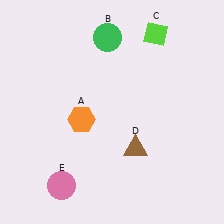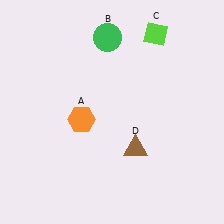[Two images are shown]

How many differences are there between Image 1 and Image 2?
There is 1 difference between the two images.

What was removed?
The pink circle (E) was removed in Image 2.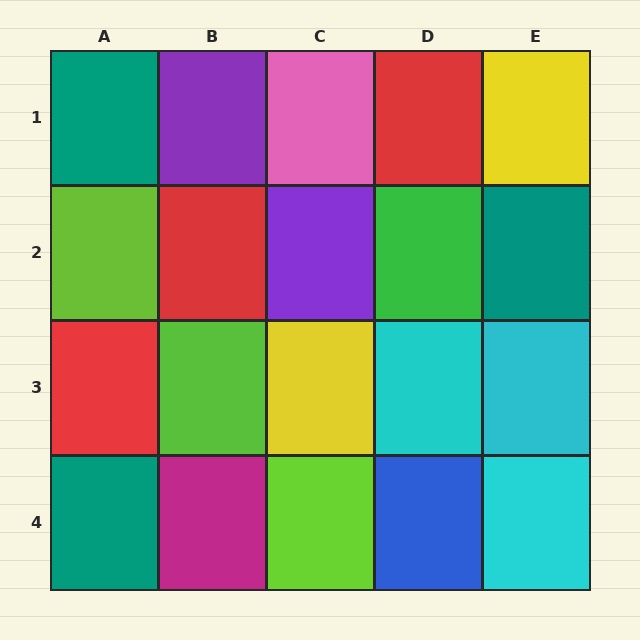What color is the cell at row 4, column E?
Cyan.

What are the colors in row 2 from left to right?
Lime, red, purple, green, teal.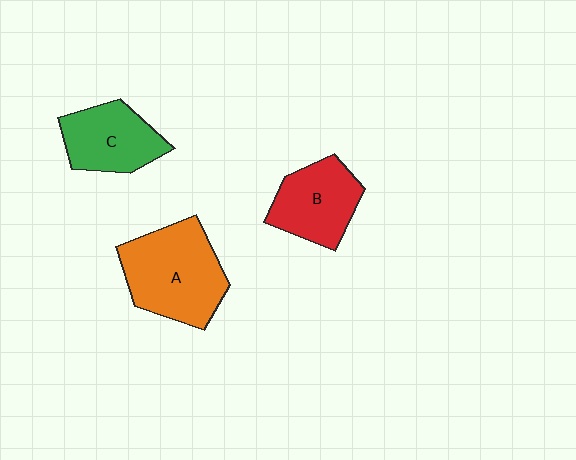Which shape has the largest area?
Shape A (orange).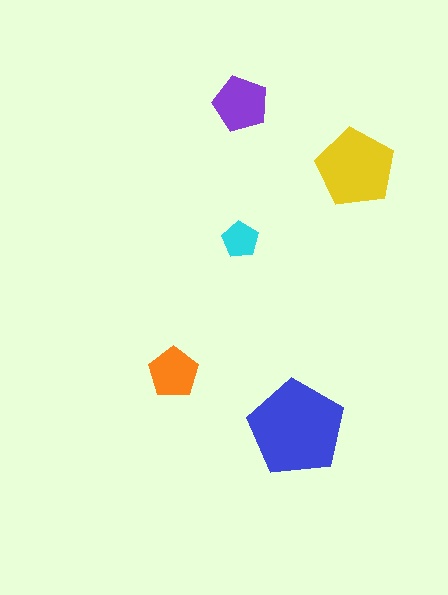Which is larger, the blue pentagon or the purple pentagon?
The blue one.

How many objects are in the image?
There are 5 objects in the image.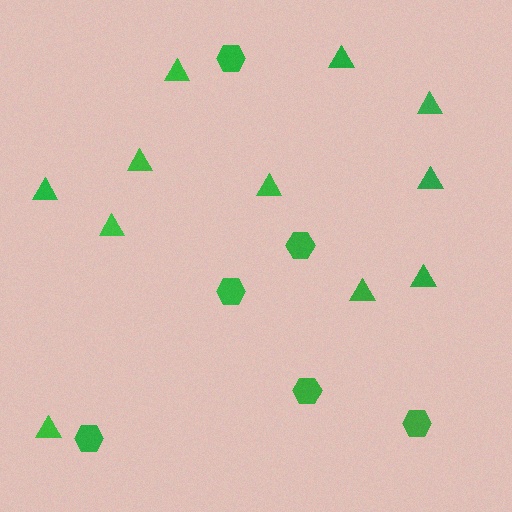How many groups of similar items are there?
There are 2 groups: one group of hexagons (6) and one group of triangles (11).